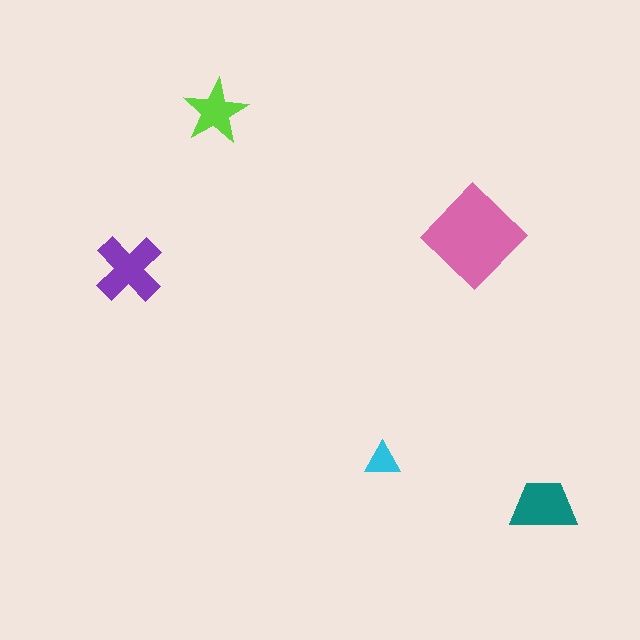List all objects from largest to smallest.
The pink diamond, the purple cross, the teal trapezoid, the lime star, the cyan triangle.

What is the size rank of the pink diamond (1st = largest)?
1st.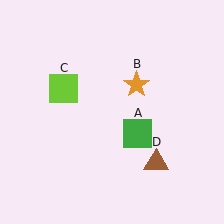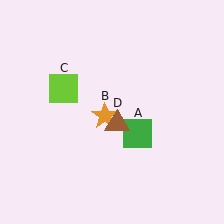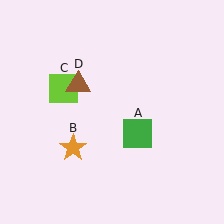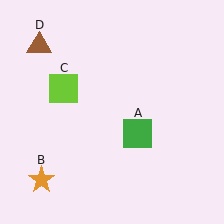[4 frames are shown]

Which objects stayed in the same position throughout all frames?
Green square (object A) and lime square (object C) remained stationary.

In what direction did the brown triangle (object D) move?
The brown triangle (object D) moved up and to the left.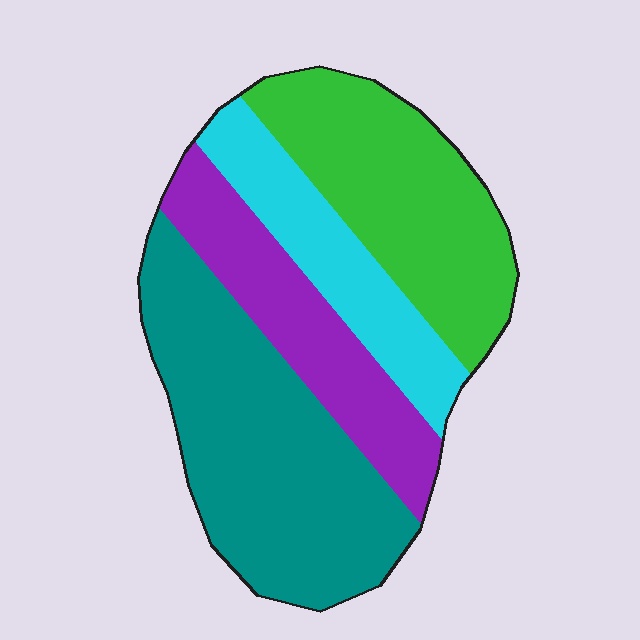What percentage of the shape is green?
Green takes up about one quarter (1/4) of the shape.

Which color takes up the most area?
Teal, at roughly 35%.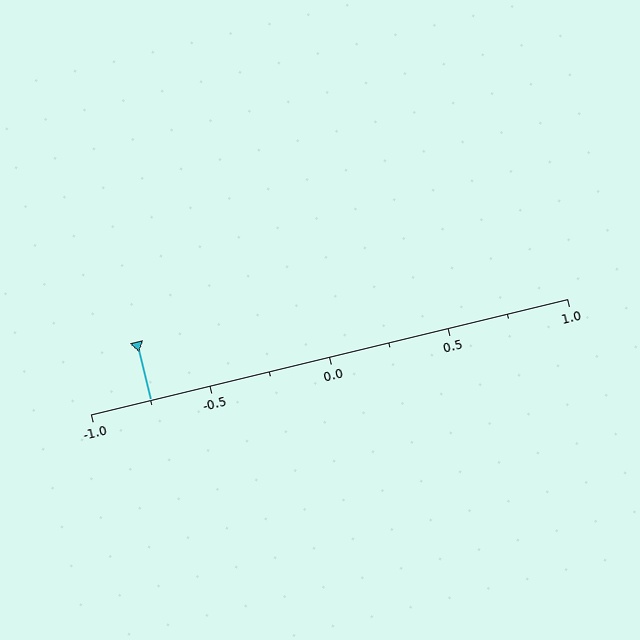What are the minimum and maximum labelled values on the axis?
The axis runs from -1.0 to 1.0.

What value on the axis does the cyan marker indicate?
The marker indicates approximately -0.75.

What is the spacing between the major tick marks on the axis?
The major ticks are spaced 0.5 apart.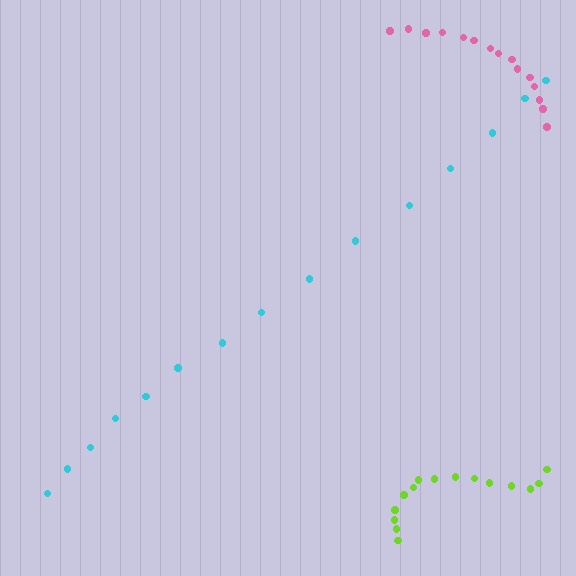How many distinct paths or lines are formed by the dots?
There are 3 distinct paths.